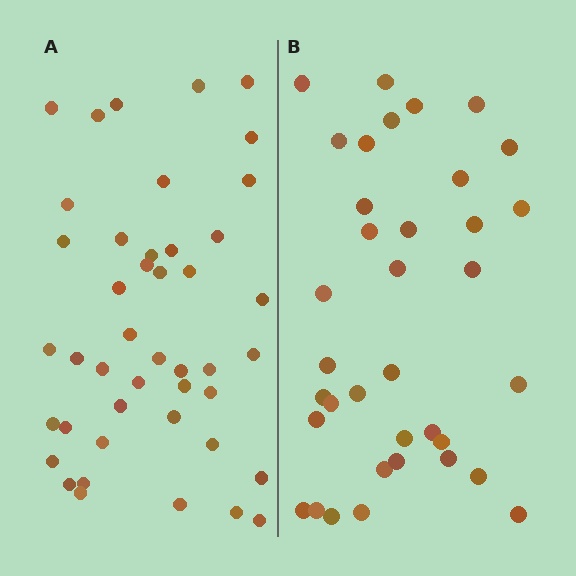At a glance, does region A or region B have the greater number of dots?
Region A (the left region) has more dots.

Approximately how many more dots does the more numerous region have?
Region A has roughly 8 or so more dots than region B.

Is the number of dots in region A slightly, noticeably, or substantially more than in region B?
Region A has only slightly more — the two regions are fairly close. The ratio is roughly 1.2 to 1.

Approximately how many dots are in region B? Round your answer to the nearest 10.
About 40 dots. (The exact count is 36, which rounds to 40.)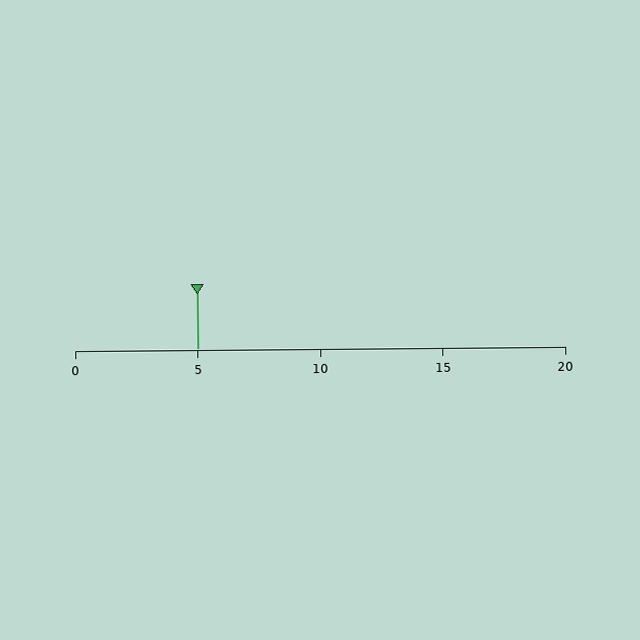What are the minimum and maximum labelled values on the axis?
The axis runs from 0 to 20.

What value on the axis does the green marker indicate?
The marker indicates approximately 5.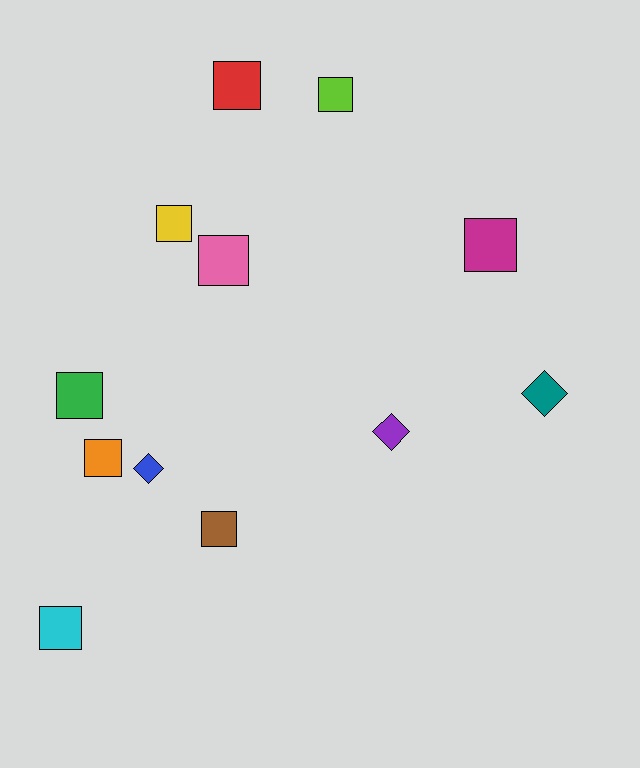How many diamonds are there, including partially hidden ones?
There are 3 diamonds.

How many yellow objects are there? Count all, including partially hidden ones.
There is 1 yellow object.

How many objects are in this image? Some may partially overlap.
There are 12 objects.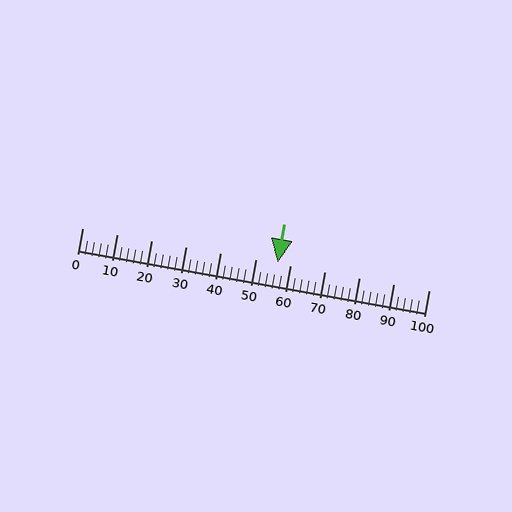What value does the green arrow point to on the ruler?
The green arrow points to approximately 56.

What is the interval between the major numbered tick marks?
The major tick marks are spaced 10 units apart.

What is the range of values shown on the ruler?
The ruler shows values from 0 to 100.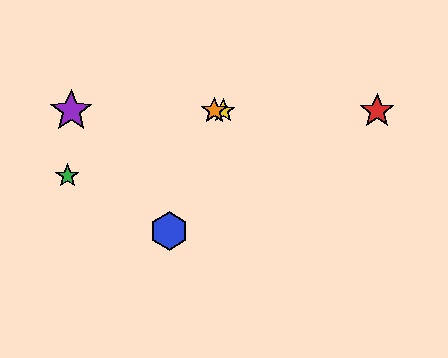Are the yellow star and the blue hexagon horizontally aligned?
No, the yellow star is at y≈111 and the blue hexagon is at y≈231.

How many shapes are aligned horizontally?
4 shapes (the red star, the yellow star, the purple star, the orange star) are aligned horizontally.